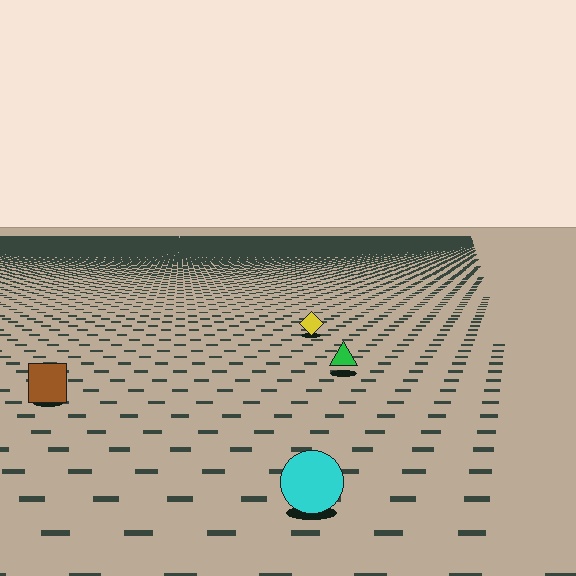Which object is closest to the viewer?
The cyan circle is closest. The texture marks near it are larger and more spread out.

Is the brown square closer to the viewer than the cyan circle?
No. The cyan circle is closer — you can tell from the texture gradient: the ground texture is coarser near it.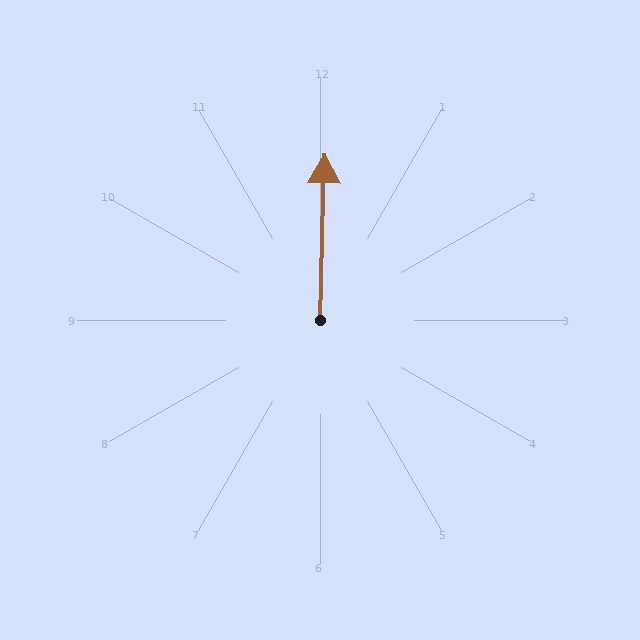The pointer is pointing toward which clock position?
Roughly 12 o'clock.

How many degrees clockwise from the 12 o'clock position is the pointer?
Approximately 2 degrees.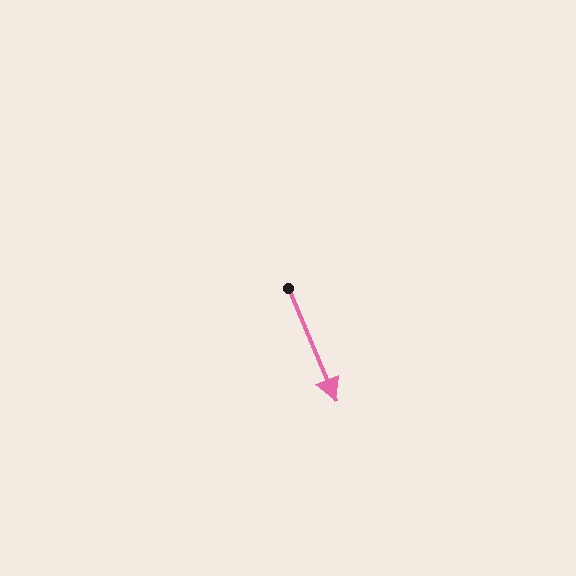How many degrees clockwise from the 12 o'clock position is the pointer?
Approximately 157 degrees.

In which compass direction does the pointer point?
Southeast.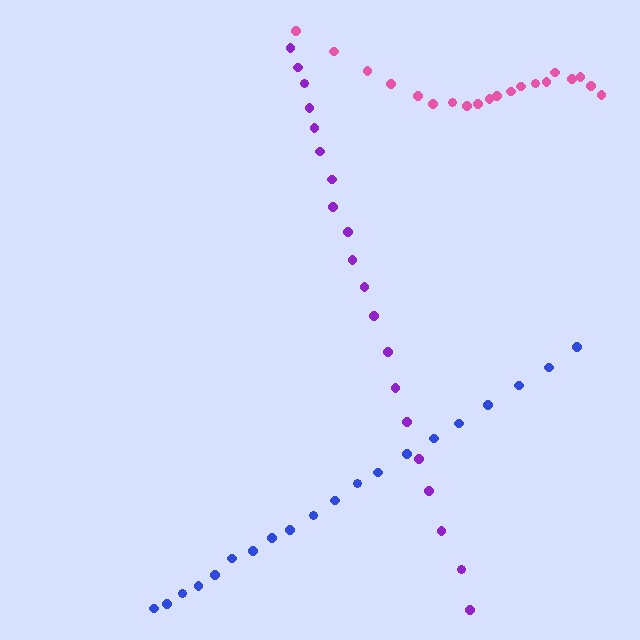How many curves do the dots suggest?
There are 3 distinct paths.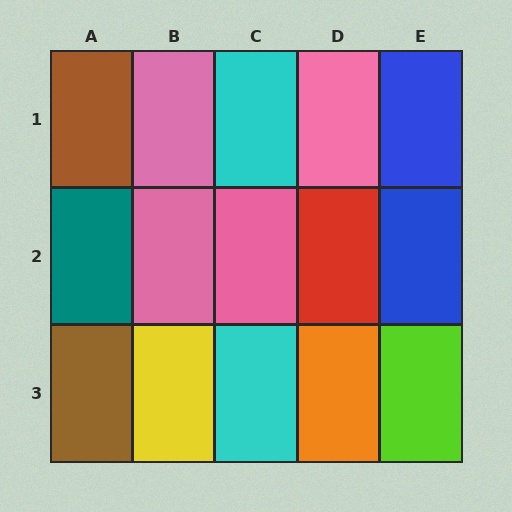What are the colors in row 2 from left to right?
Teal, pink, pink, red, blue.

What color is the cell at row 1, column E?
Blue.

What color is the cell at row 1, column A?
Brown.